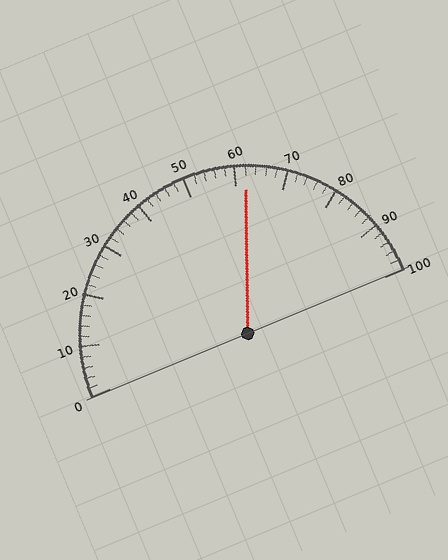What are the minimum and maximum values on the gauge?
The gauge ranges from 0 to 100.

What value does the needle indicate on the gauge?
The needle indicates approximately 62.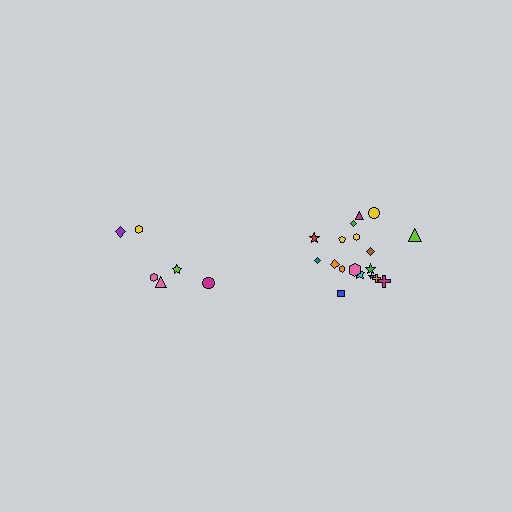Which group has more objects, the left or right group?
The right group.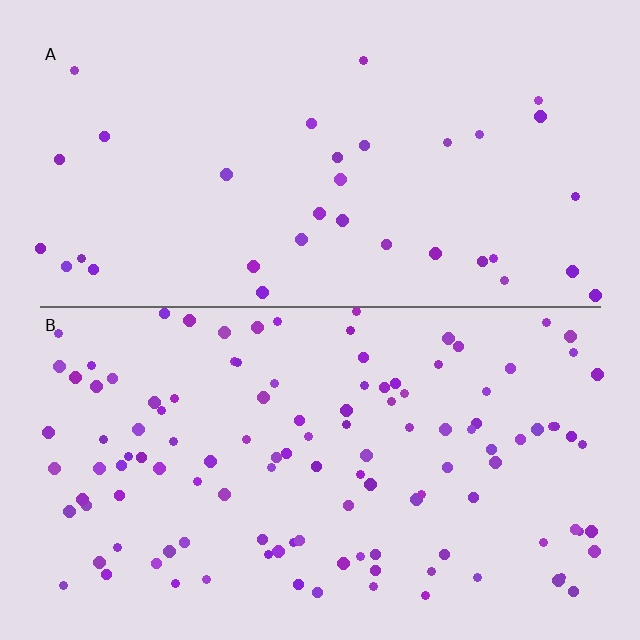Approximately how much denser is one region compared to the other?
Approximately 3.4× — region B over region A.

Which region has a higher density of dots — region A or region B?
B (the bottom).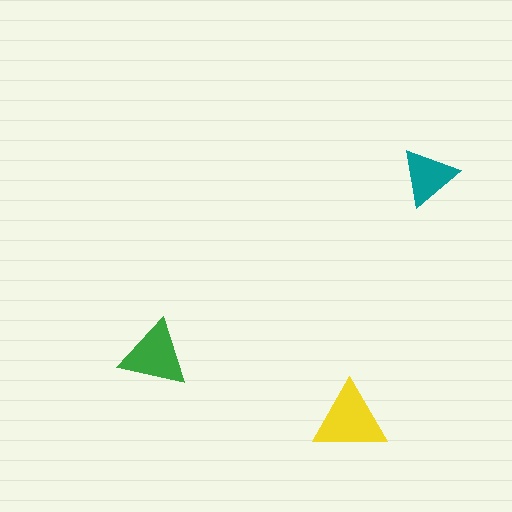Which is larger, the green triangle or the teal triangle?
The green one.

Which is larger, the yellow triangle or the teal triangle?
The yellow one.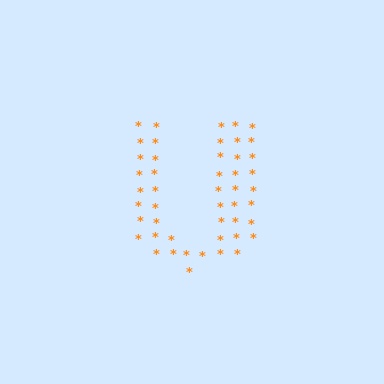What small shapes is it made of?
It is made of small asterisks.